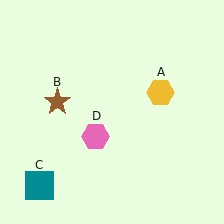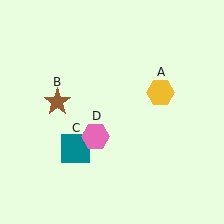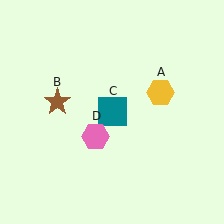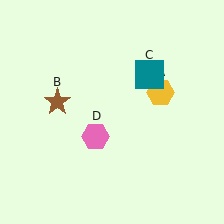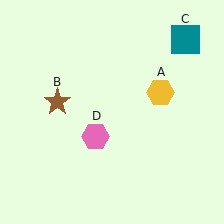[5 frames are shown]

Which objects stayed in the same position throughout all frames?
Yellow hexagon (object A) and brown star (object B) and pink hexagon (object D) remained stationary.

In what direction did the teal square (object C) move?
The teal square (object C) moved up and to the right.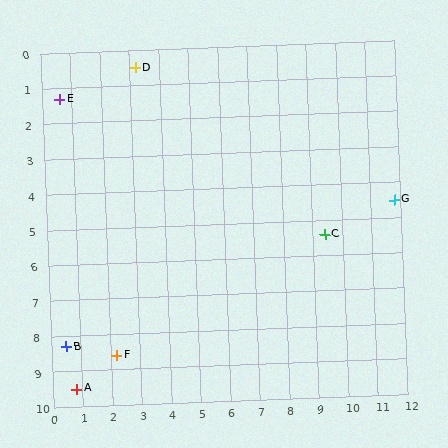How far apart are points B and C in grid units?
Points B and C are about 9.4 grid units apart.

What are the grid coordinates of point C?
Point C is at approximately (9.4, 5.4).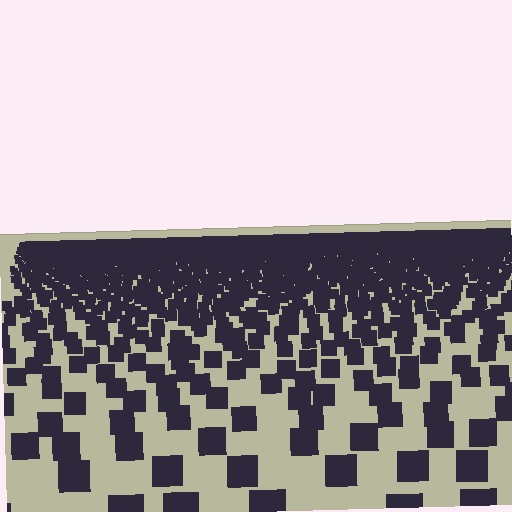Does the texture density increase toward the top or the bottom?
Density increases toward the top.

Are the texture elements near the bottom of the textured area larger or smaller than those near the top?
Larger. Near the bottom, elements are closer to the viewer and appear at a bigger on-screen size.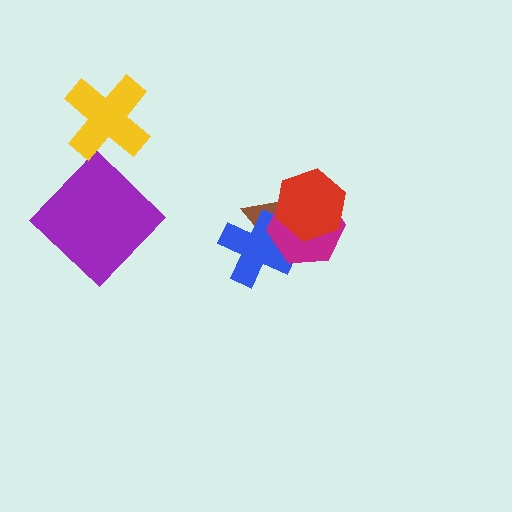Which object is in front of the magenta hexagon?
The red hexagon is in front of the magenta hexagon.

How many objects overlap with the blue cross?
2 objects overlap with the blue cross.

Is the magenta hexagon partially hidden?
Yes, it is partially covered by another shape.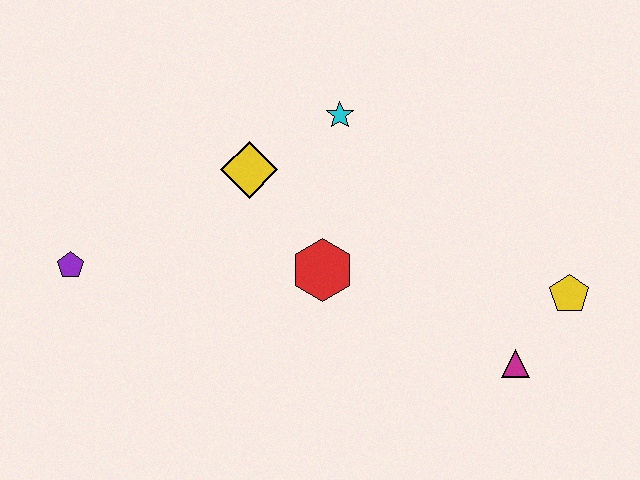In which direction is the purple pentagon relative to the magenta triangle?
The purple pentagon is to the left of the magenta triangle.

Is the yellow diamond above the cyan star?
No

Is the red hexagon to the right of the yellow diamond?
Yes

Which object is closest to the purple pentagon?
The yellow diamond is closest to the purple pentagon.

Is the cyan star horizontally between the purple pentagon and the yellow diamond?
No